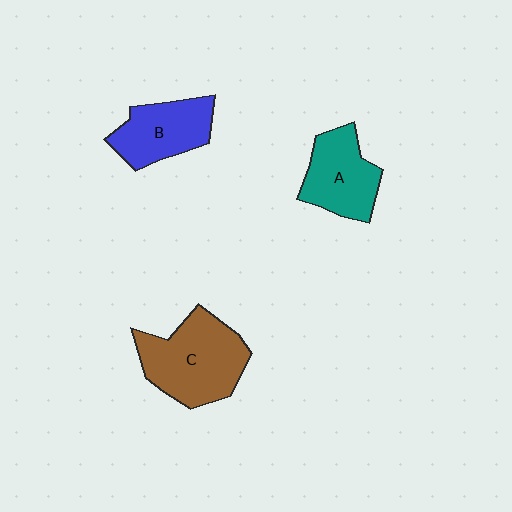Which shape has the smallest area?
Shape B (blue).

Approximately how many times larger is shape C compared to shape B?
Approximately 1.4 times.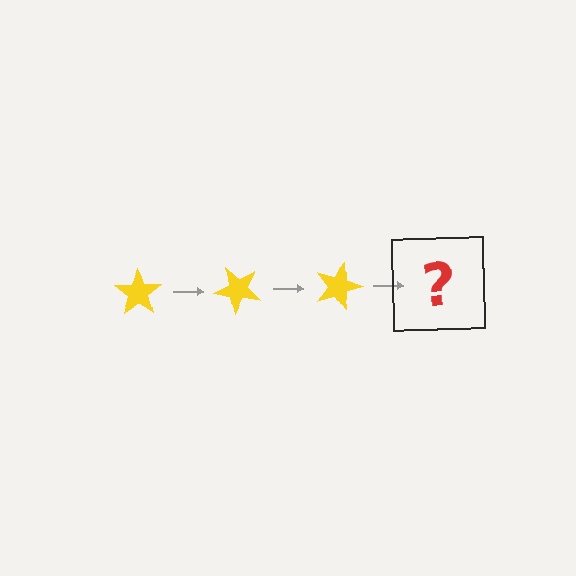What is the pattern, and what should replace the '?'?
The pattern is that the star rotates 45 degrees each step. The '?' should be a yellow star rotated 135 degrees.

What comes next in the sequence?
The next element should be a yellow star rotated 135 degrees.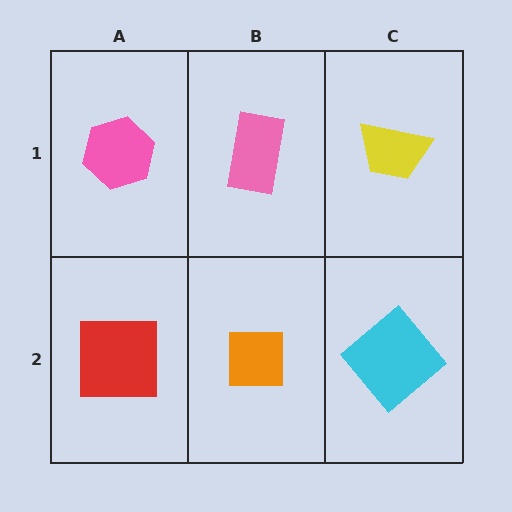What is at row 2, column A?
A red square.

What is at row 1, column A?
A pink hexagon.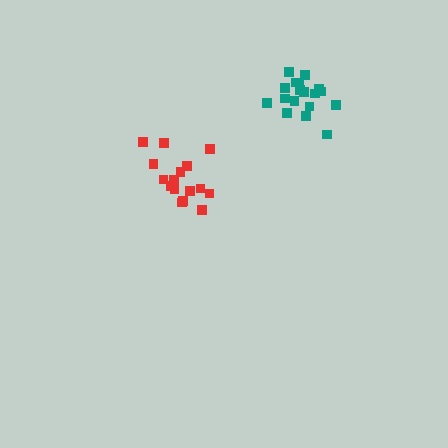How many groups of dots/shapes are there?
There are 2 groups.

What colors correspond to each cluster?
The clusters are colored: teal, red.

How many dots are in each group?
Group 1: 18 dots, Group 2: 16 dots (34 total).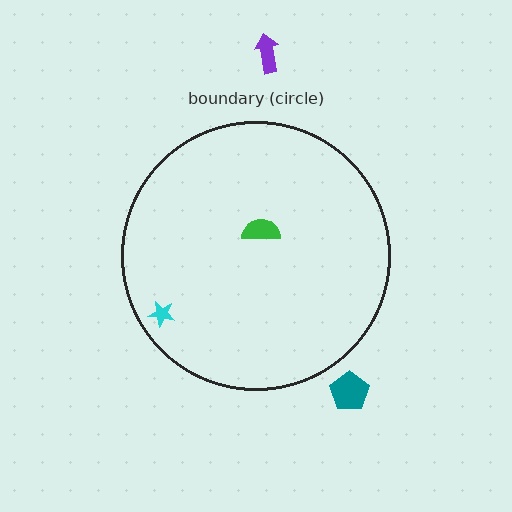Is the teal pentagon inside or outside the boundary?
Outside.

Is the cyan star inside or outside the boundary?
Inside.